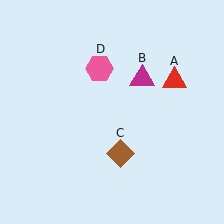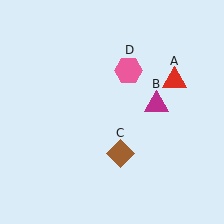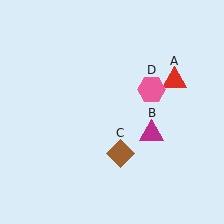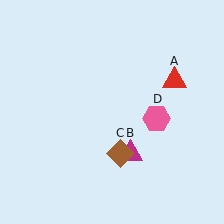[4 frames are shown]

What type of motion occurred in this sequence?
The magenta triangle (object B), pink hexagon (object D) rotated clockwise around the center of the scene.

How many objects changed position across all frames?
2 objects changed position: magenta triangle (object B), pink hexagon (object D).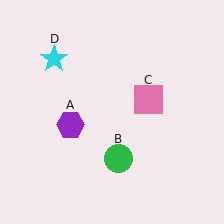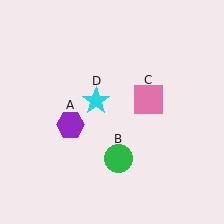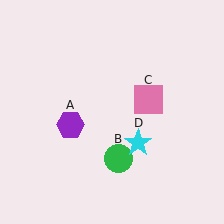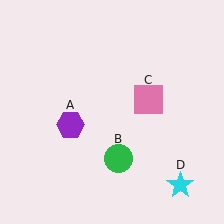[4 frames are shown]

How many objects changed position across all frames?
1 object changed position: cyan star (object D).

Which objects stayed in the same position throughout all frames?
Purple hexagon (object A) and green circle (object B) and pink square (object C) remained stationary.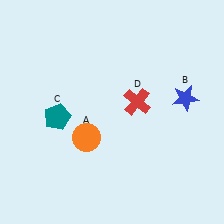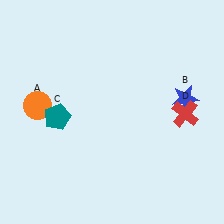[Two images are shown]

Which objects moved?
The objects that moved are: the orange circle (A), the red cross (D).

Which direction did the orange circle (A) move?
The orange circle (A) moved left.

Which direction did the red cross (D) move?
The red cross (D) moved right.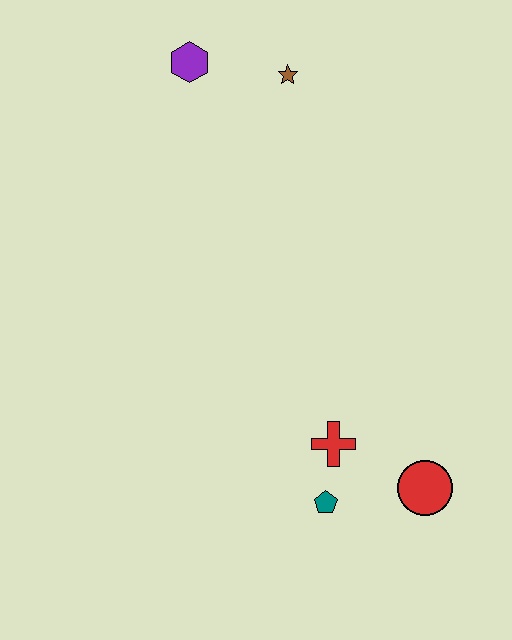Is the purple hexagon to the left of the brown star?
Yes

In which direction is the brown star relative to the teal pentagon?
The brown star is above the teal pentagon.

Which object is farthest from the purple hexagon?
The red circle is farthest from the purple hexagon.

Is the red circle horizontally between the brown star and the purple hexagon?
No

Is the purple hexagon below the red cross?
No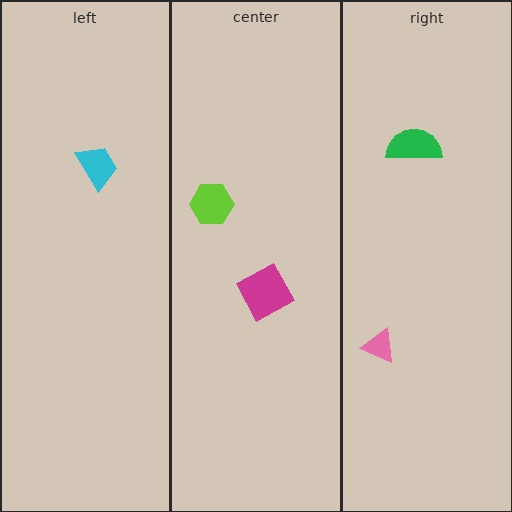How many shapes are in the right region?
2.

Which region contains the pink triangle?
The right region.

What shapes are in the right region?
The pink triangle, the green semicircle.